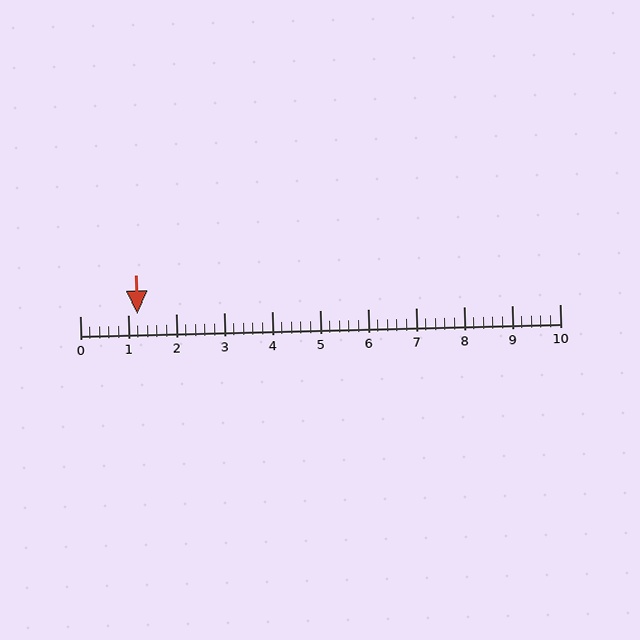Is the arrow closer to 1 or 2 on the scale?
The arrow is closer to 1.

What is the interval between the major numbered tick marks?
The major tick marks are spaced 1 units apart.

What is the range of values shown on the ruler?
The ruler shows values from 0 to 10.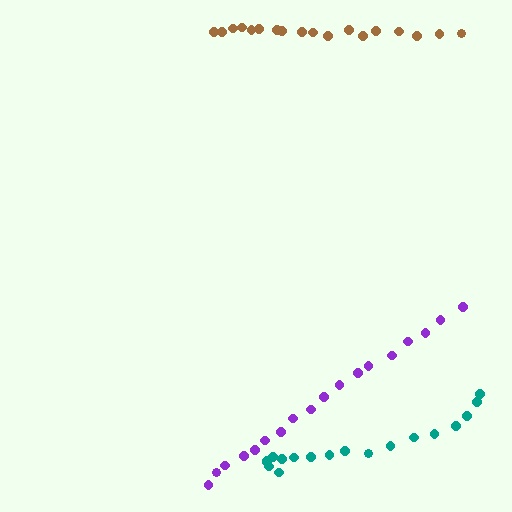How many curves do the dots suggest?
There are 3 distinct paths.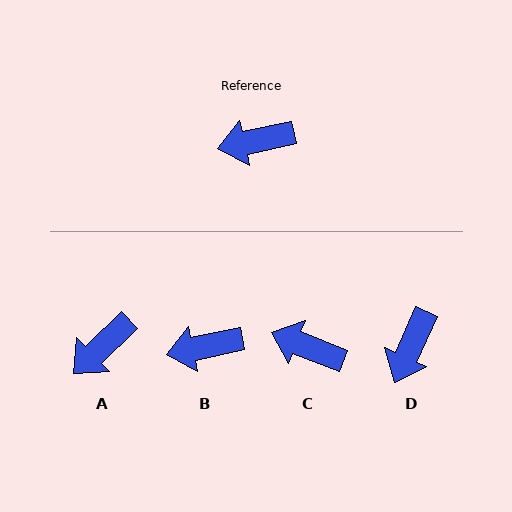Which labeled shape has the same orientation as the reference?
B.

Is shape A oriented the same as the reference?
No, it is off by about 32 degrees.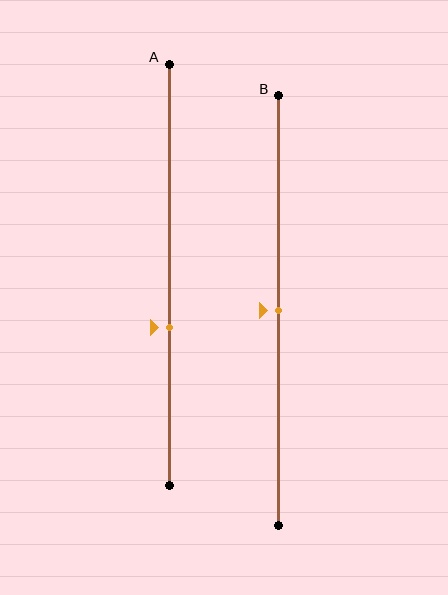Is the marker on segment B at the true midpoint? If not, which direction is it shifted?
Yes, the marker on segment B is at the true midpoint.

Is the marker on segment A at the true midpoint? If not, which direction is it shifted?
No, the marker on segment A is shifted downward by about 13% of the segment length.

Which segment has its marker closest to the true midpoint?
Segment B has its marker closest to the true midpoint.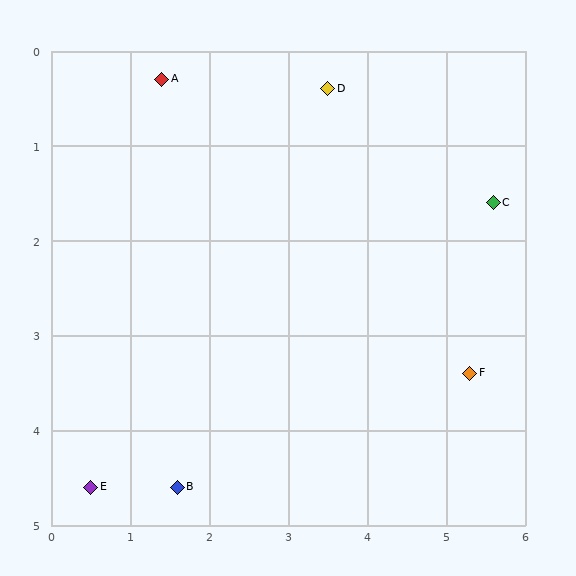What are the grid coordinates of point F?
Point F is at approximately (5.3, 3.4).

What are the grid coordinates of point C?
Point C is at approximately (5.6, 1.6).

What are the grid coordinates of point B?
Point B is at approximately (1.6, 4.6).